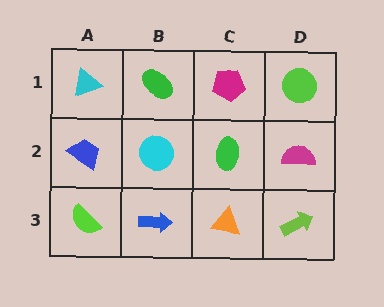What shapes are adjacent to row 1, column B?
A cyan circle (row 2, column B), a cyan triangle (row 1, column A), a magenta pentagon (row 1, column C).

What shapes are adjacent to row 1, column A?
A blue trapezoid (row 2, column A), a green ellipse (row 1, column B).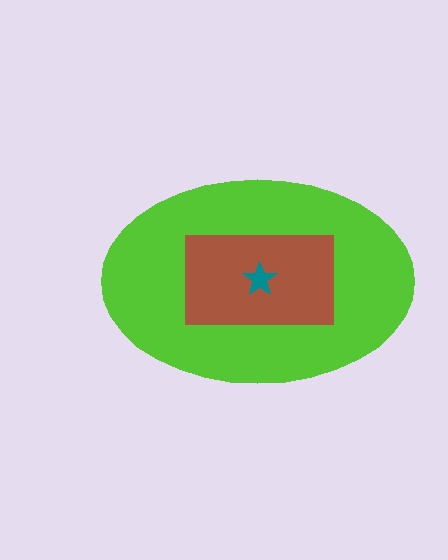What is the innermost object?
The teal star.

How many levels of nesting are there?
3.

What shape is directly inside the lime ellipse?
The brown rectangle.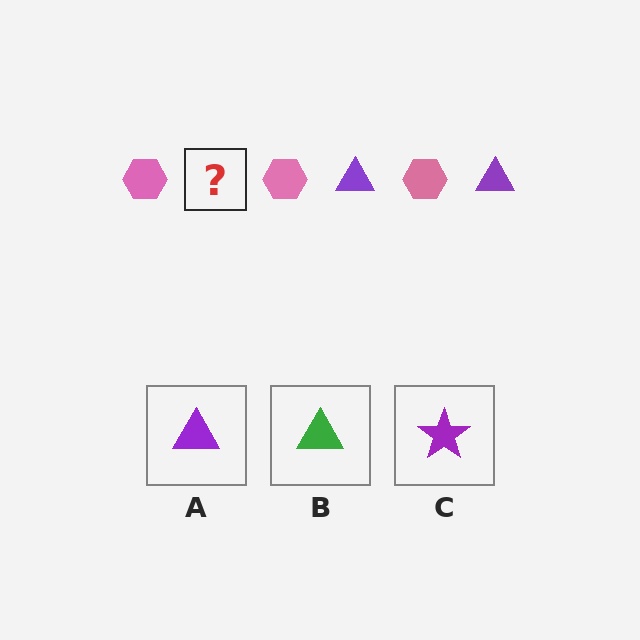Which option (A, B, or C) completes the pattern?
A.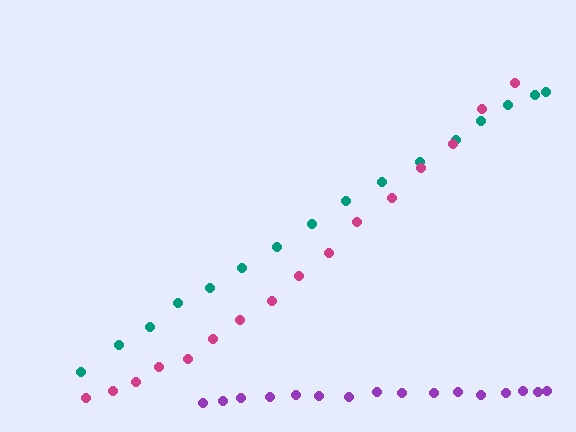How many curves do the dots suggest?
There are 3 distinct paths.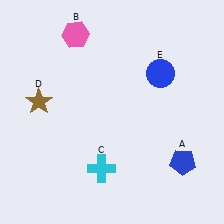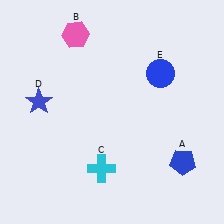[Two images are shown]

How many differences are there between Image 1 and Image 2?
There is 1 difference between the two images.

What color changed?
The star (D) changed from brown in Image 1 to blue in Image 2.